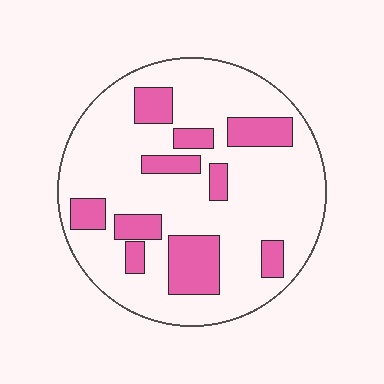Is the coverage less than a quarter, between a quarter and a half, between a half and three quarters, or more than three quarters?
Less than a quarter.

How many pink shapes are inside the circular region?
10.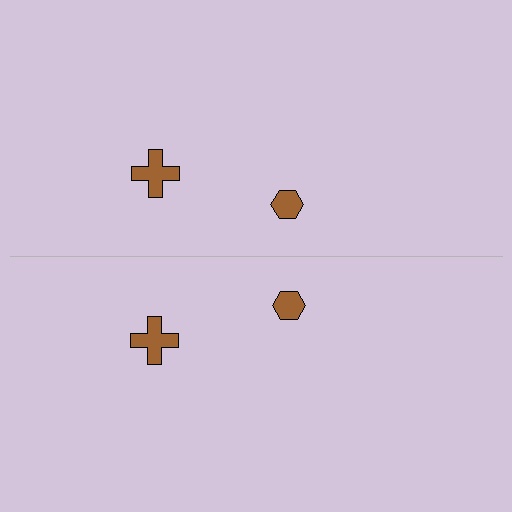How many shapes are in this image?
There are 4 shapes in this image.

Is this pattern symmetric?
Yes, this pattern has bilateral (reflection) symmetry.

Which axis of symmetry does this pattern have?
The pattern has a horizontal axis of symmetry running through the center of the image.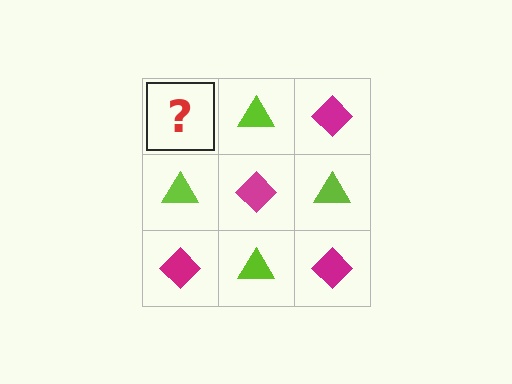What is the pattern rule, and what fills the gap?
The rule is that it alternates magenta diamond and lime triangle in a checkerboard pattern. The gap should be filled with a magenta diamond.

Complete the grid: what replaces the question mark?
The question mark should be replaced with a magenta diamond.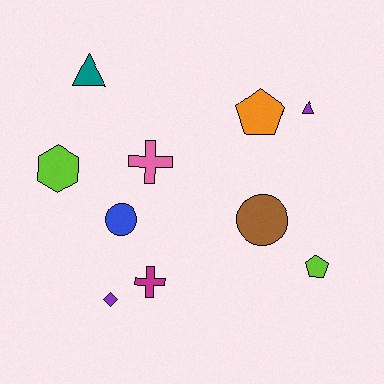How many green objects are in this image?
There are no green objects.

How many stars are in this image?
There are no stars.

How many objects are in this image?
There are 10 objects.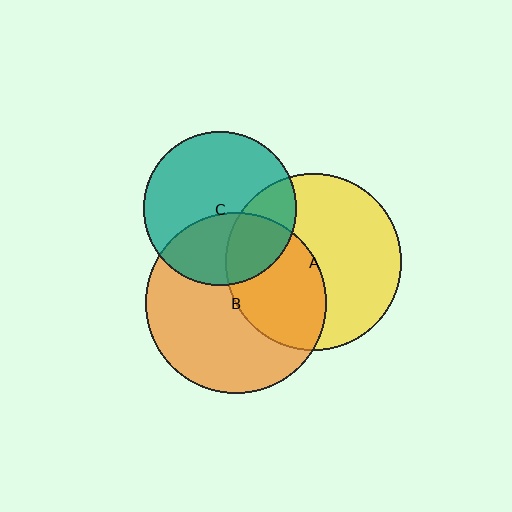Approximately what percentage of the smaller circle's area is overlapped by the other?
Approximately 35%.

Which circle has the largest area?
Circle B (orange).